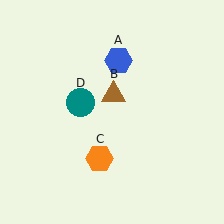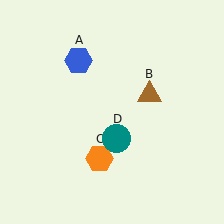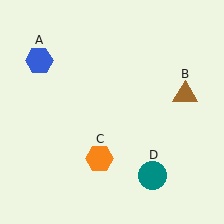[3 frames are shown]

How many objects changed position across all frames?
3 objects changed position: blue hexagon (object A), brown triangle (object B), teal circle (object D).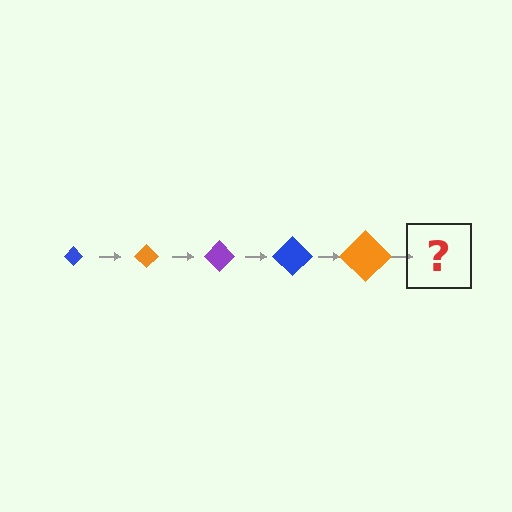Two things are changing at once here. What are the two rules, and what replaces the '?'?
The two rules are that the diamond grows larger each step and the color cycles through blue, orange, and purple. The '?' should be a purple diamond, larger than the previous one.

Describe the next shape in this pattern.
It should be a purple diamond, larger than the previous one.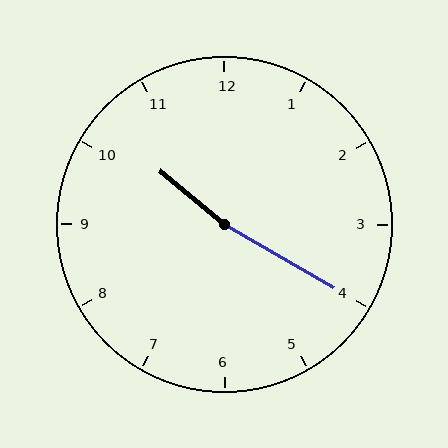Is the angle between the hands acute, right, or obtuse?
It is obtuse.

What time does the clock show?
10:20.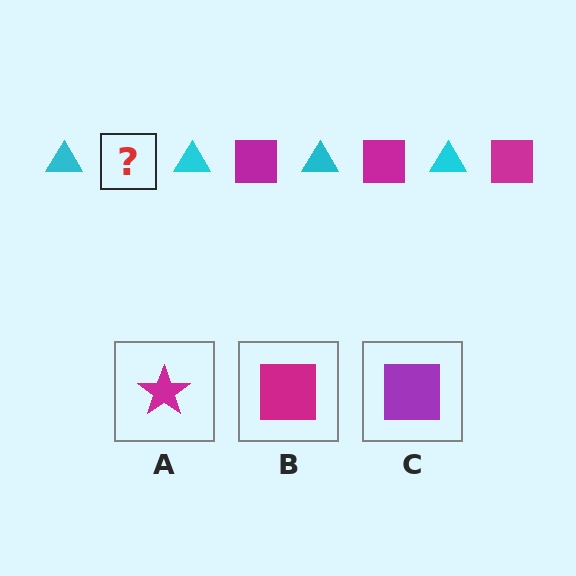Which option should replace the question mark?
Option B.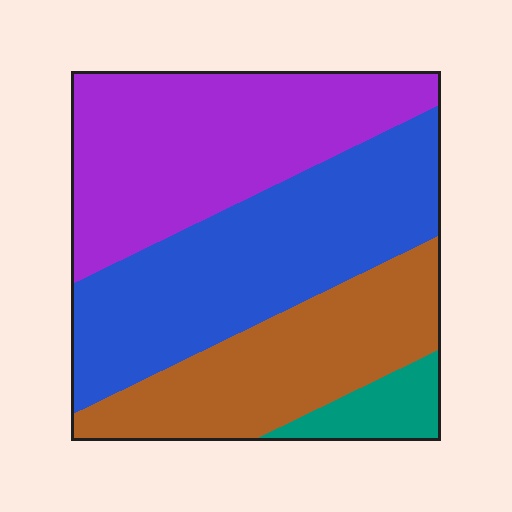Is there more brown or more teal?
Brown.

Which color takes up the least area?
Teal, at roughly 5%.